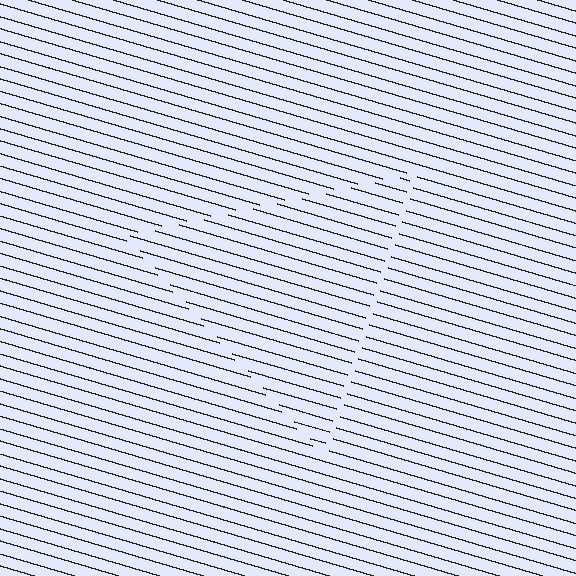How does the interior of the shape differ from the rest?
The interior of the shape contains the same grating, shifted by half a period — the contour is defined by the phase discontinuity where line-ends from the inner and outer gratings abut.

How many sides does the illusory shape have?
3 sides — the line-ends trace a triangle.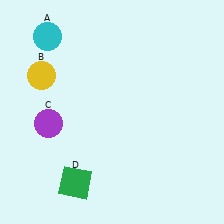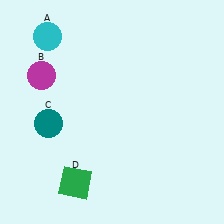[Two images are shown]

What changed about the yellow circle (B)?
In Image 1, B is yellow. In Image 2, it changed to magenta.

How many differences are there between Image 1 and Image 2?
There are 2 differences between the two images.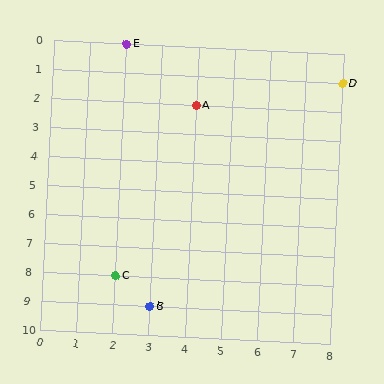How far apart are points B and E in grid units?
Points B and E are 1 column and 9 rows apart (about 9.1 grid units diagonally).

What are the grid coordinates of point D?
Point D is at grid coordinates (8, 1).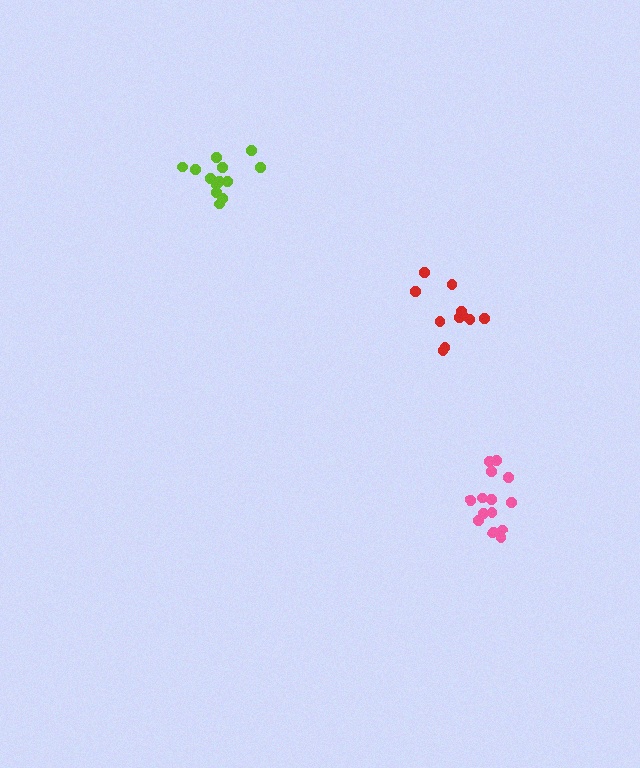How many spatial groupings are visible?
There are 3 spatial groupings.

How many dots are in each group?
Group 1: 10 dots, Group 2: 14 dots, Group 3: 14 dots (38 total).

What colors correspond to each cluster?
The clusters are colored: red, lime, pink.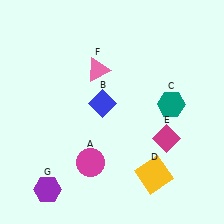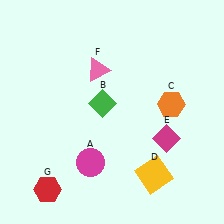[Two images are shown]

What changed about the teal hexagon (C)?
In Image 1, C is teal. In Image 2, it changed to orange.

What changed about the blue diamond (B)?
In Image 1, B is blue. In Image 2, it changed to green.